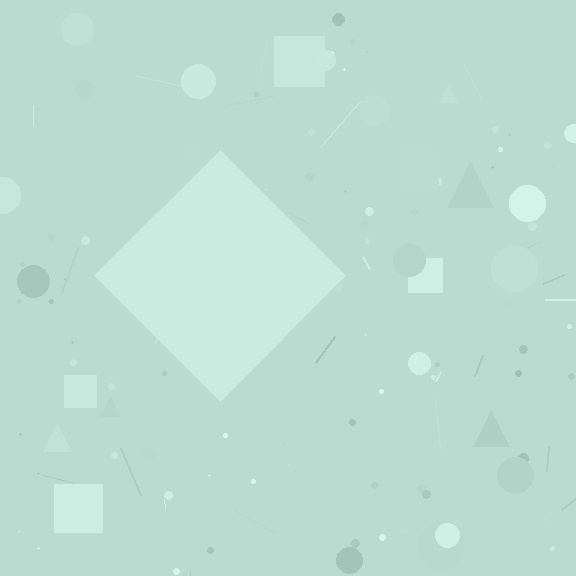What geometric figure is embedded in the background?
A diamond is embedded in the background.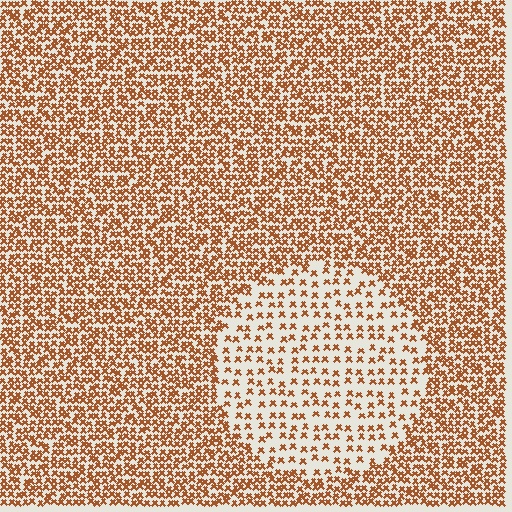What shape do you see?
I see a circle.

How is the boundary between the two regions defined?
The boundary is defined by a change in element density (approximately 2.3x ratio). All elements are the same color, size, and shape.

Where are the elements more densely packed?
The elements are more densely packed outside the circle boundary.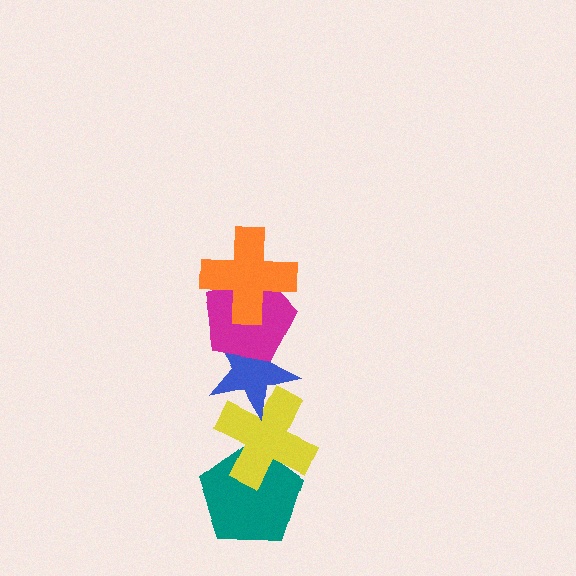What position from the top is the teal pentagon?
The teal pentagon is 5th from the top.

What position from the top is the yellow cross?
The yellow cross is 4th from the top.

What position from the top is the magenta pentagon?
The magenta pentagon is 2nd from the top.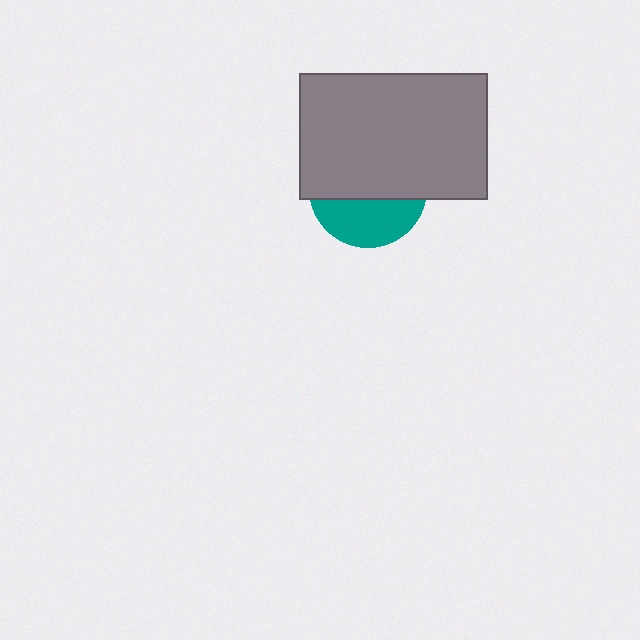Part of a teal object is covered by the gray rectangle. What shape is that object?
It is a circle.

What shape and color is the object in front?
The object in front is a gray rectangle.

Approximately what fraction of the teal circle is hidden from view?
Roughly 61% of the teal circle is hidden behind the gray rectangle.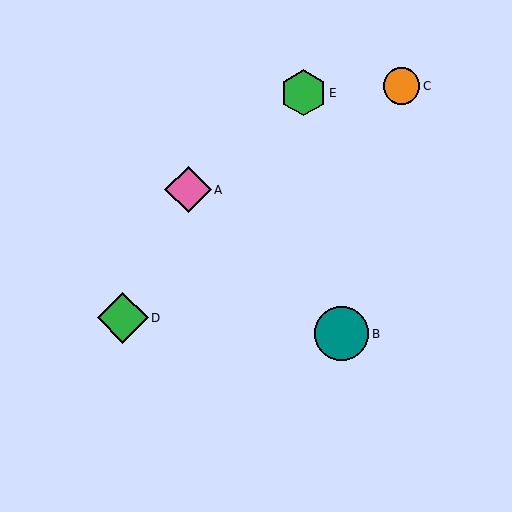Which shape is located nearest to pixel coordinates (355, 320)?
The teal circle (labeled B) at (342, 334) is nearest to that location.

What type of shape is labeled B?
Shape B is a teal circle.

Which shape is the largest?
The teal circle (labeled B) is the largest.